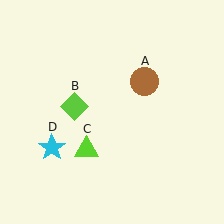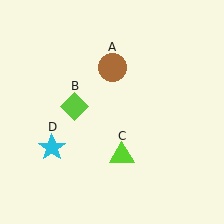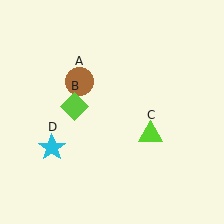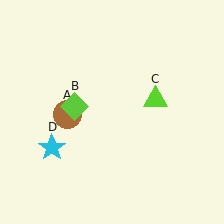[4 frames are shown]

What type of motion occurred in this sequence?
The brown circle (object A), lime triangle (object C) rotated counterclockwise around the center of the scene.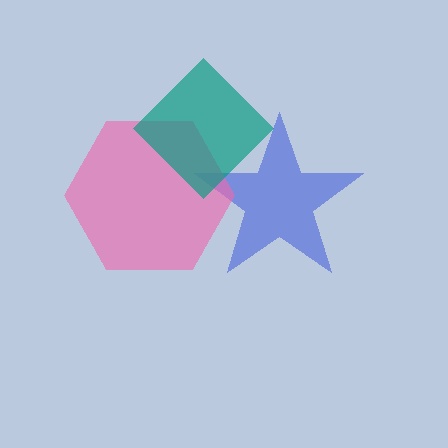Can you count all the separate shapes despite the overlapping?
Yes, there are 3 separate shapes.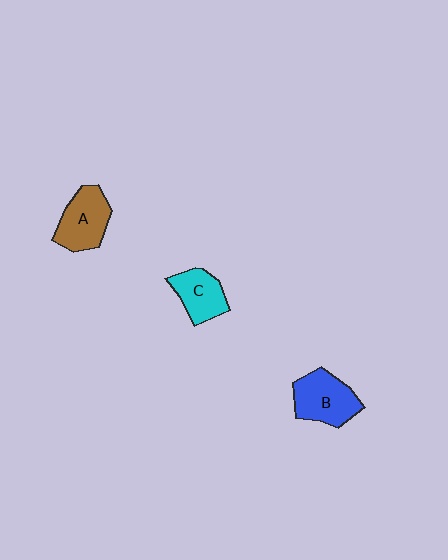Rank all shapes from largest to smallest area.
From largest to smallest: B (blue), A (brown), C (cyan).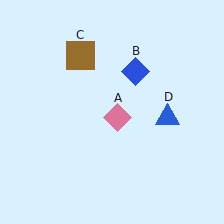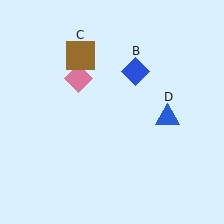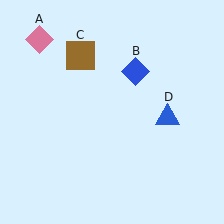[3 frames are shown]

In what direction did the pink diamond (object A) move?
The pink diamond (object A) moved up and to the left.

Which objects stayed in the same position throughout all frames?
Blue diamond (object B) and brown square (object C) and blue triangle (object D) remained stationary.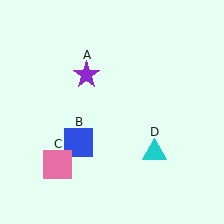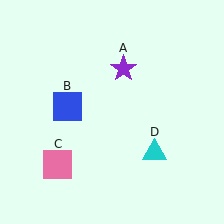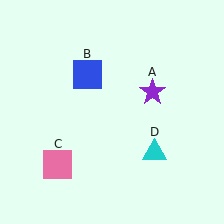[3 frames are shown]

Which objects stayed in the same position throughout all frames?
Pink square (object C) and cyan triangle (object D) remained stationary.